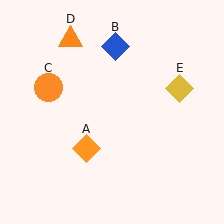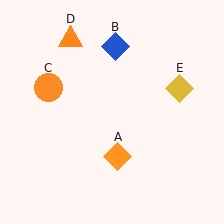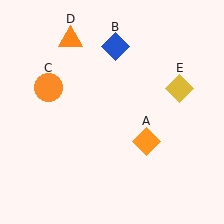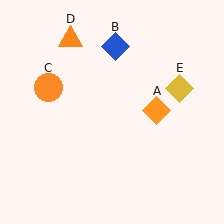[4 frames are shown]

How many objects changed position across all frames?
1 object changed position: orange diamond (object A).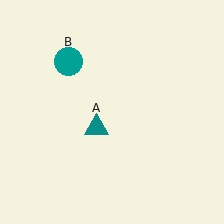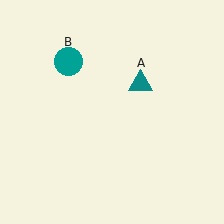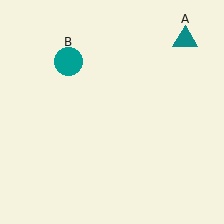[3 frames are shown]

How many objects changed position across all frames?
1 object changed position: teal triangle (object A).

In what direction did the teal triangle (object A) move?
The teal triangle (object A) moved up and to the right.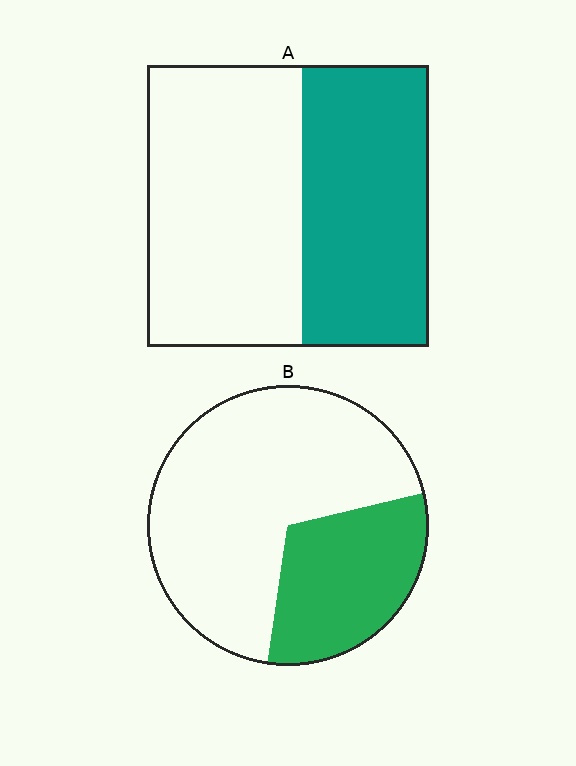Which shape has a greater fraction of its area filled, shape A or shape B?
Shape A.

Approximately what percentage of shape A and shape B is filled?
A is approximately 45% and B is approximately 30%.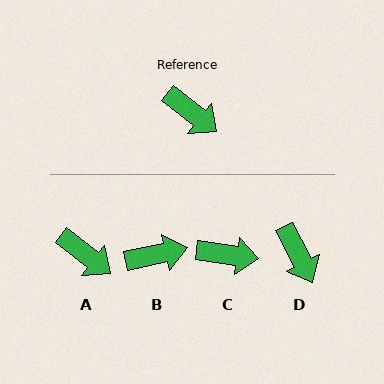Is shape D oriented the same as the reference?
No, it is off by about 24 degrees.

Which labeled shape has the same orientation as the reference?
A.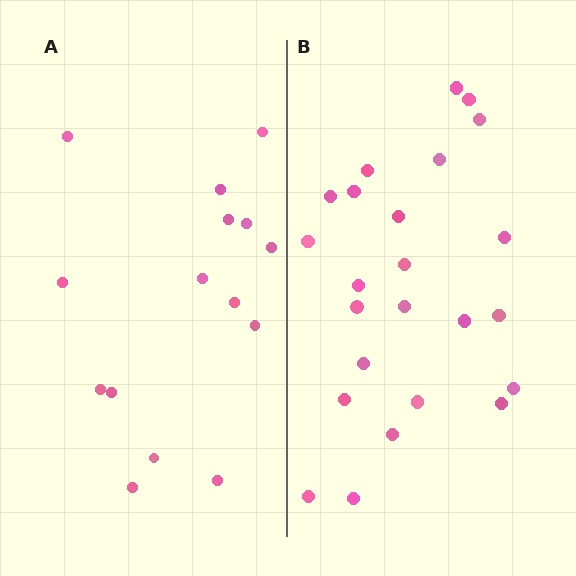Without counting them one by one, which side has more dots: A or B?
Region B (the right region) has more dots.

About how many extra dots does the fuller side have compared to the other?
Region B has roughly 8 or so more dots than region A.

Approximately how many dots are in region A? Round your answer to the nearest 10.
About 20 dots. (The exact count is 15, which rounds to 20.)